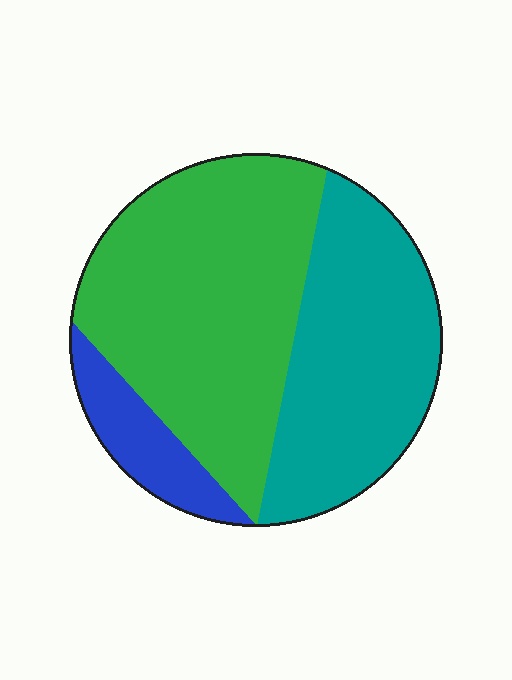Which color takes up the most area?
Green, at roughly 50%.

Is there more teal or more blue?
Teal.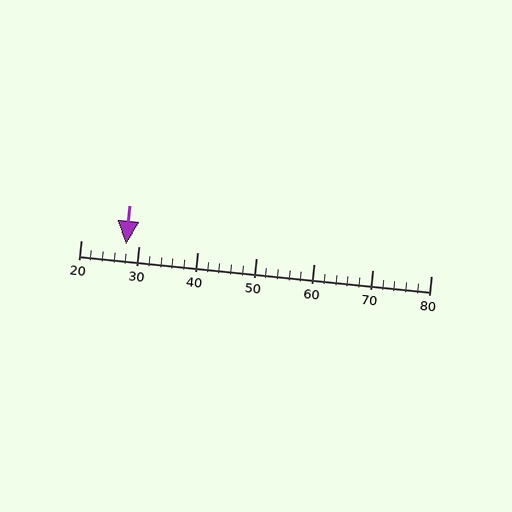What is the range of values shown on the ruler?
The ruler shows values from 20 to 80.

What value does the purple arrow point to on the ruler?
The purple arrow points to approximately 28.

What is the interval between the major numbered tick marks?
The major tick marks are spaced 10 units apart.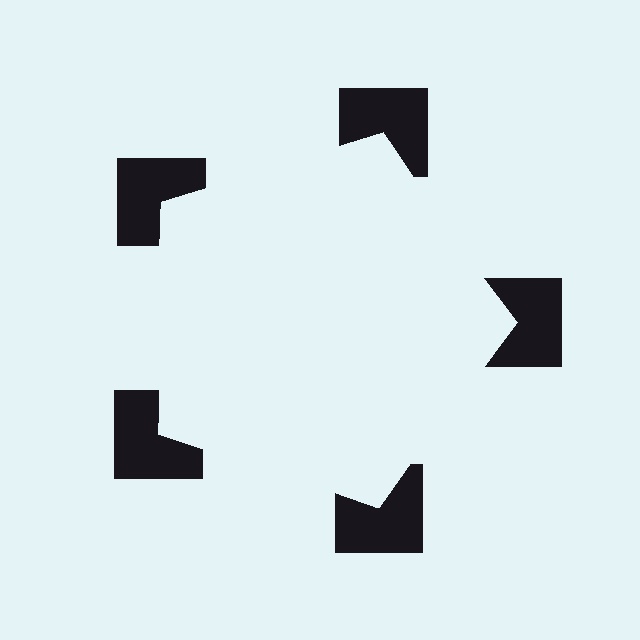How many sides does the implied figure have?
5 sides.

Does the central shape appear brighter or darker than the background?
It typically appears slightly brighter than the background, even though no actual brightness change is drawn.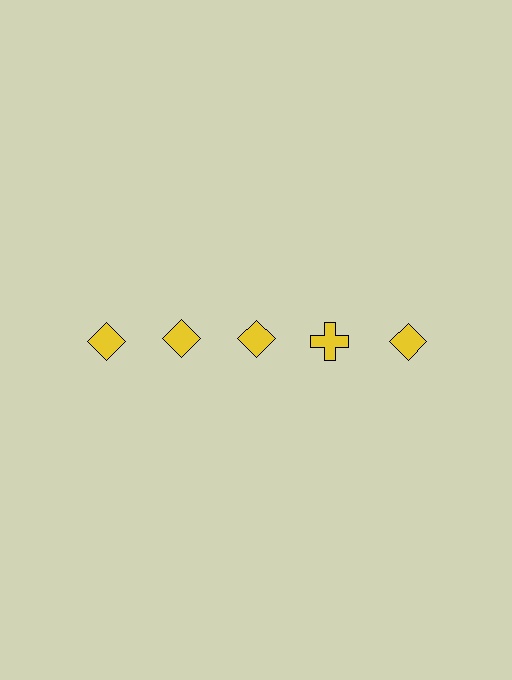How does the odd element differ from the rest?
It has a different shape: cross instead of diamond.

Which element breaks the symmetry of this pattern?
The yellow cross in the top row, second from right column breaks the symmetry. All other shapes are yellow diamonds.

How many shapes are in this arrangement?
There are 5 shapes arranged in a grid pattern.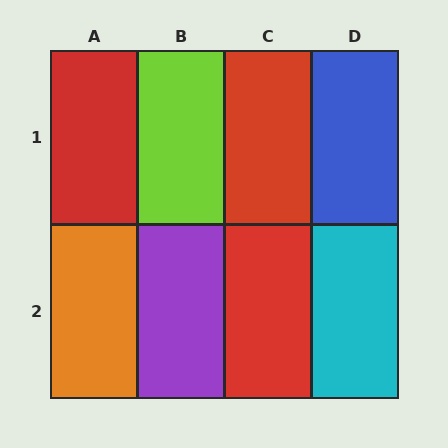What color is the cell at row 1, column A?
Red.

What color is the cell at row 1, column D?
Blue.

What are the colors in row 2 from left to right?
Orange, purple, red, cyan.